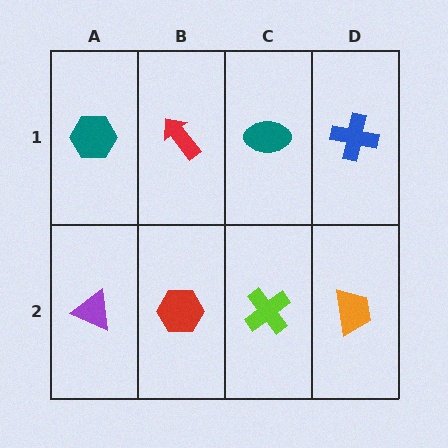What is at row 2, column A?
A purple triangle.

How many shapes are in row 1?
4 shapes.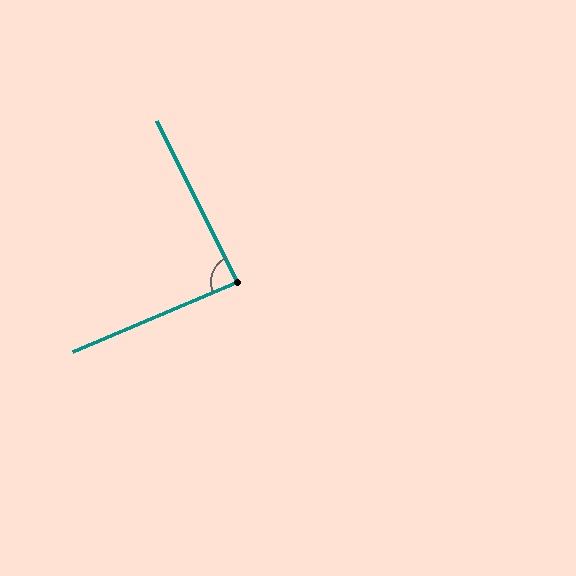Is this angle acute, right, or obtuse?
It is approximately a right angle.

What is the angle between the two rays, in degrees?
Approximately 86 degrees.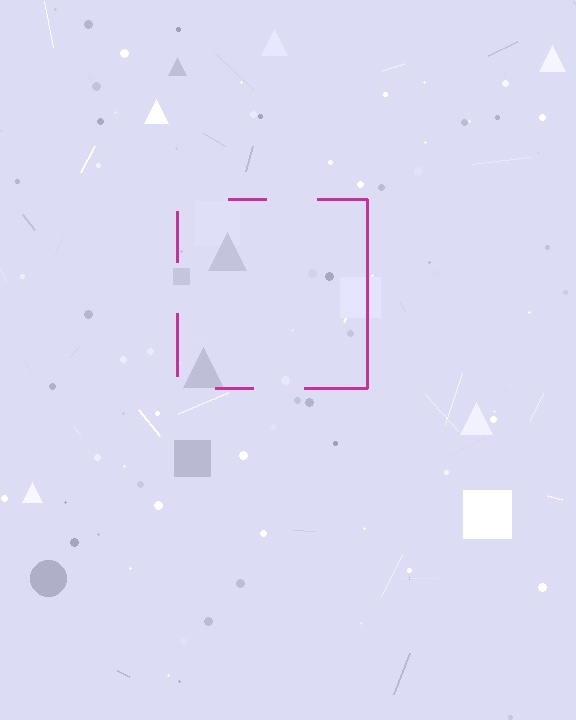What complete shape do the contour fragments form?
The contour fragments form a square.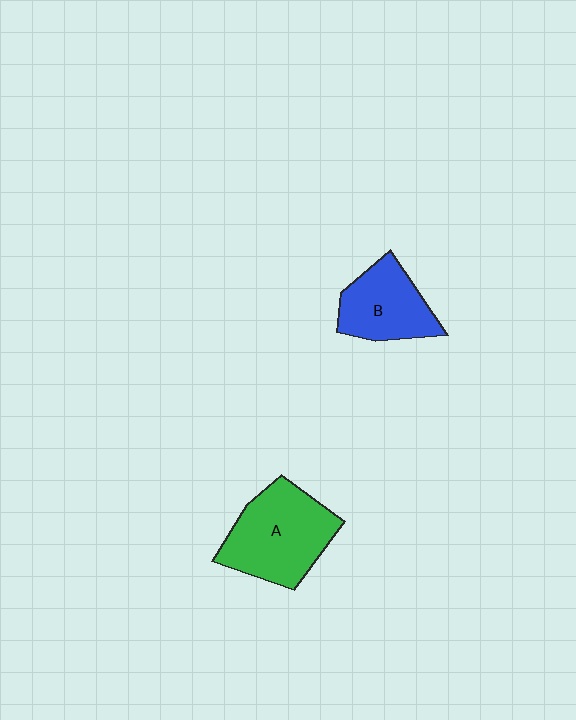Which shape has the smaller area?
Shape B (blue).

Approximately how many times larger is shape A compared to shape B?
Approximately 1.4 times.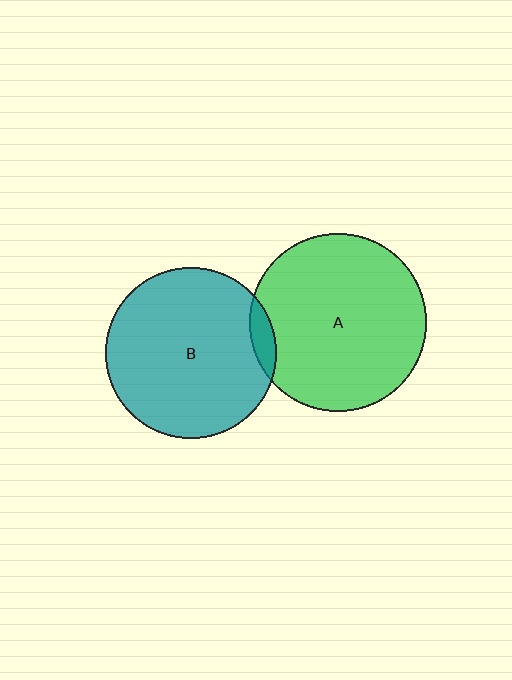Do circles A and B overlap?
Yes.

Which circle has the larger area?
Circle A (green).